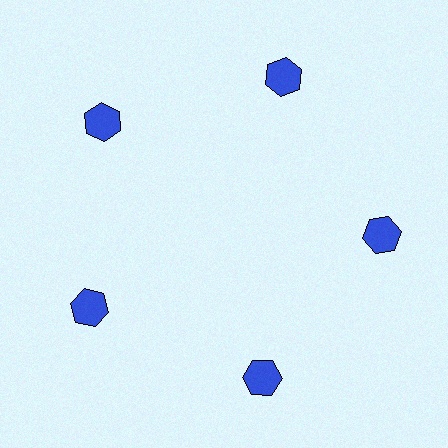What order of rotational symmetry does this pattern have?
This pattern has 5-fold rotational symmetry.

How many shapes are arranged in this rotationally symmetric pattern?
There are 5 shapes, arranged in 5 groups of 1.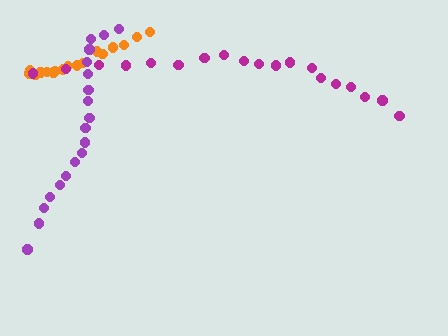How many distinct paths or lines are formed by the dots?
There are 3 distinct paths.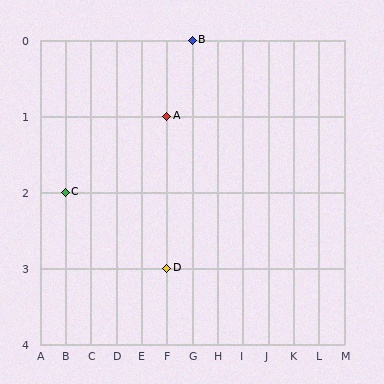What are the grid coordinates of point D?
Point D is at grid coordinates (F, 3).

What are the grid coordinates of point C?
Point C is at grid coordinates (B, 2).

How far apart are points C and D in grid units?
Points C and D are 4 columns and 1 row apart (about 4.1 grid units diagonally).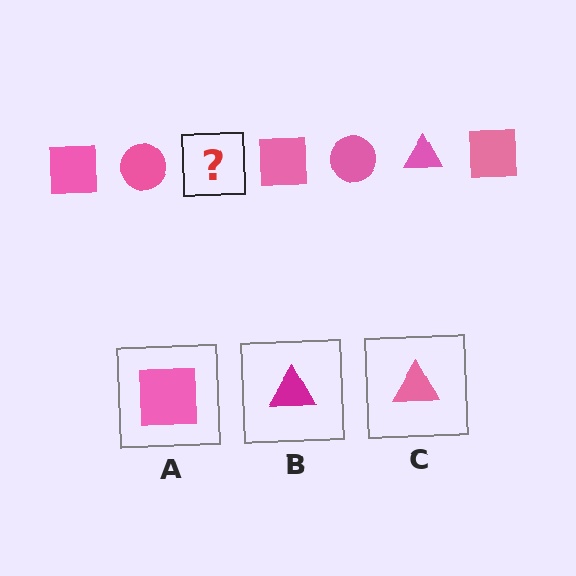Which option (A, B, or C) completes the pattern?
C.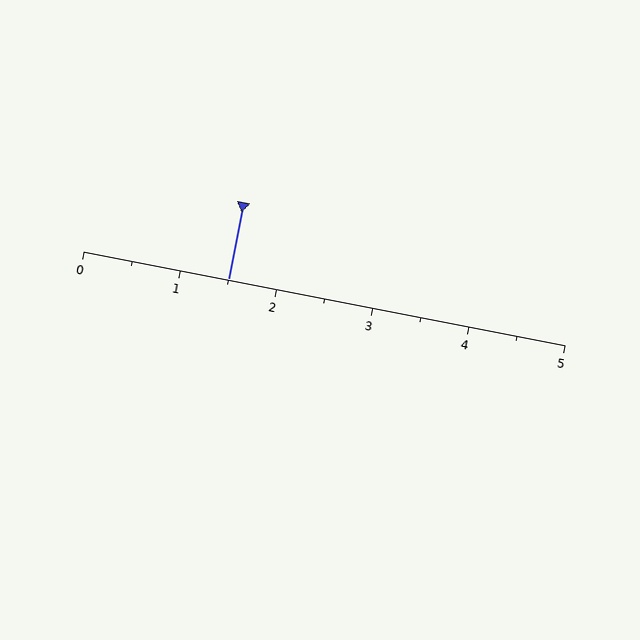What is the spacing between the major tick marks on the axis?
The major ticks are spaced 1 apart.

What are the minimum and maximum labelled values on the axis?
The axis runs from 0 to 5.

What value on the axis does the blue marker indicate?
The marker indicates approximately 1.5.